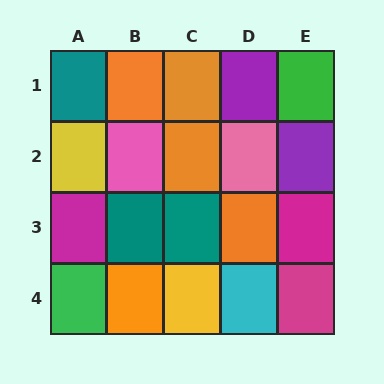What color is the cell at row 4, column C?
Yellow.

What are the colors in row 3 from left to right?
Magenta, teal, teal, orange, magenta.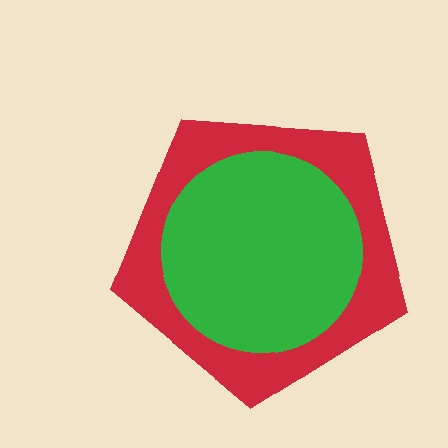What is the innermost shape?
The green circle.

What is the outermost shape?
The red pentagon.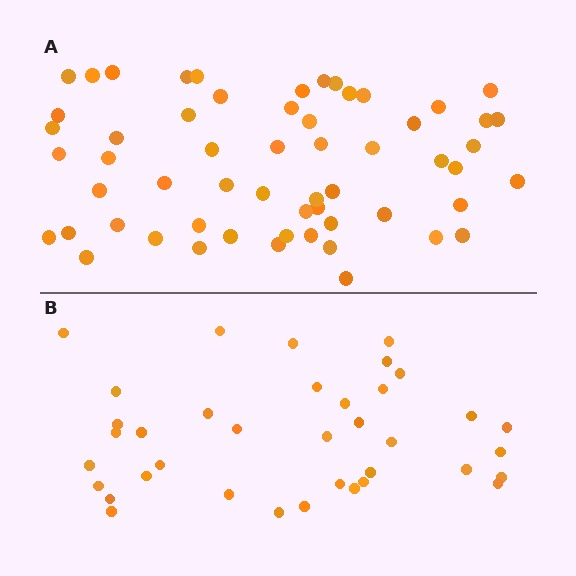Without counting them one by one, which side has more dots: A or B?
Region A (the top region) has more dots.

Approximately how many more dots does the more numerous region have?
Region A has approximately 20 more dots than region B.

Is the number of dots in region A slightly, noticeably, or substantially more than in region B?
Region A has substantially more. The ratio is roughly 1.6 to 1.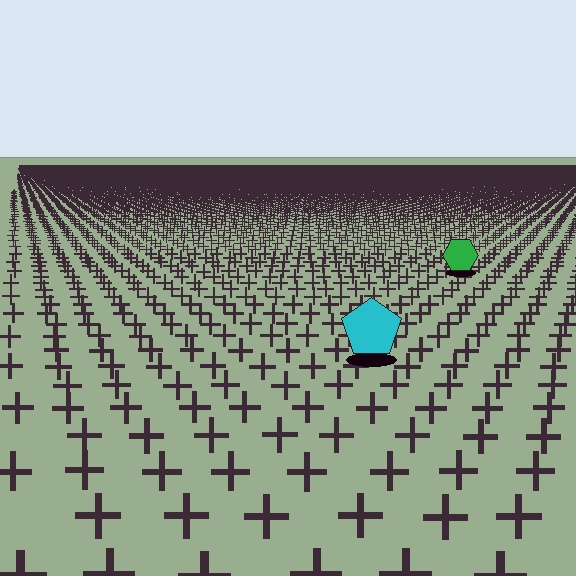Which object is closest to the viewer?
The cyan pentagon is closest. The texture marks near it are larger and more spread out.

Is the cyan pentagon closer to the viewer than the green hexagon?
Yes. The cyan pentagon is closer — you can tell from the texture gradient: the ground texture is coarser near it.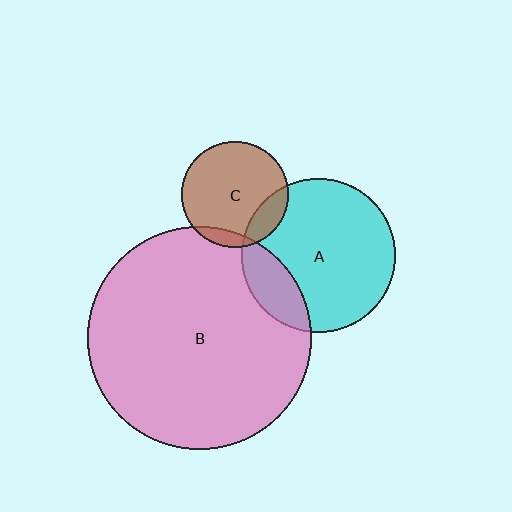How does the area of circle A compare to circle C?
Approximately 2.1 times.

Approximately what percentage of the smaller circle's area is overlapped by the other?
Approximately 15%.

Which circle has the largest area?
Circle B (pink).